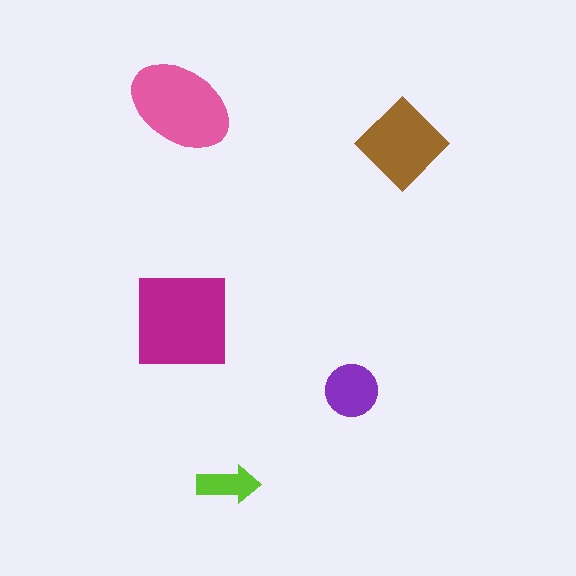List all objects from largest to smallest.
The magenta square, the pink ellipse, the brown diamond, the purple circle, the lime arrow.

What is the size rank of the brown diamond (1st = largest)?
3rd.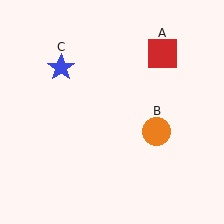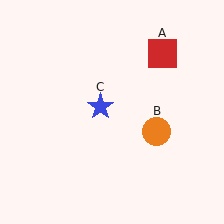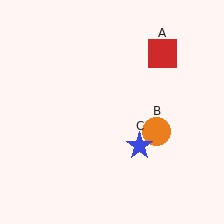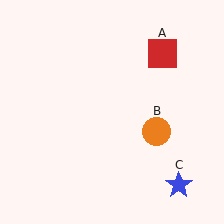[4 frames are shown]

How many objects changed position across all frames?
1 object changed position: blue star (object C).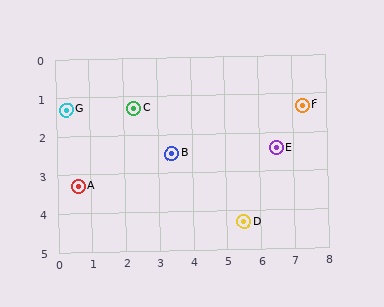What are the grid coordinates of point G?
Point G is at approximately (0.3, 1.3).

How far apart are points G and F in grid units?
Points G and F are about 7.0 grid units apart.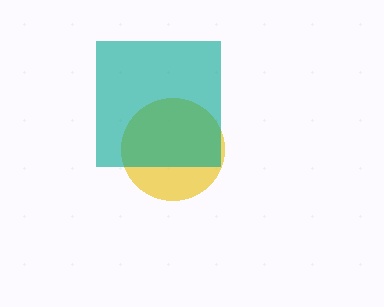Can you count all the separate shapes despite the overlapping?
Yes, there are 2 separate shapes.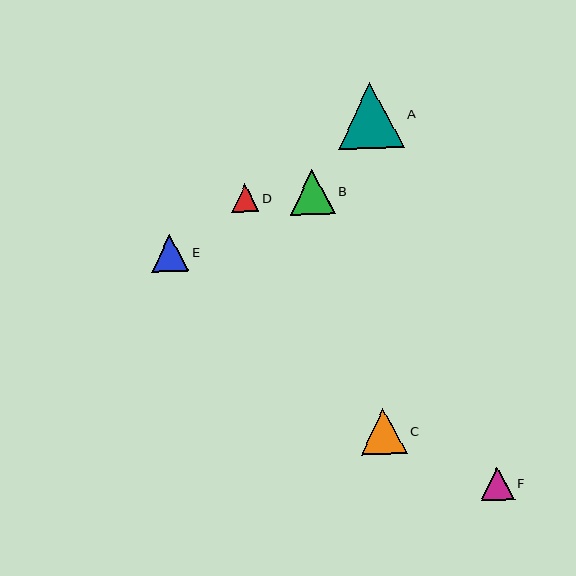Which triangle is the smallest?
Triangle D is the smallest with a size of approximately 28 pixels.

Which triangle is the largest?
Triangle A is the largest with a size of approximately 66 pixels.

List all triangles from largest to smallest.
From largest to smallest: A, C, B, E, F, D.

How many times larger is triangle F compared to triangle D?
Triangle F is approximately 1.2 times the size of triangle D.